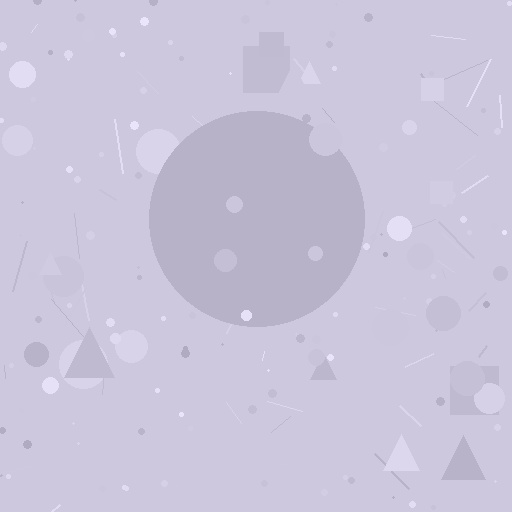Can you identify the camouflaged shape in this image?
The camouflaged shape is a circle.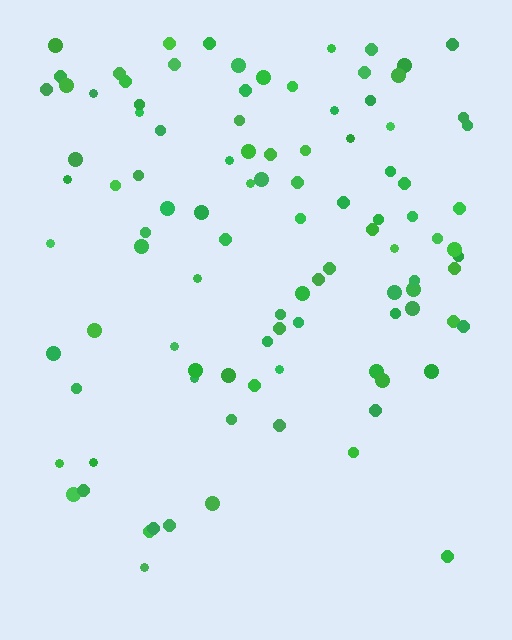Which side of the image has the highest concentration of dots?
The top.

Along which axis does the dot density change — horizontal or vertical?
Vertical.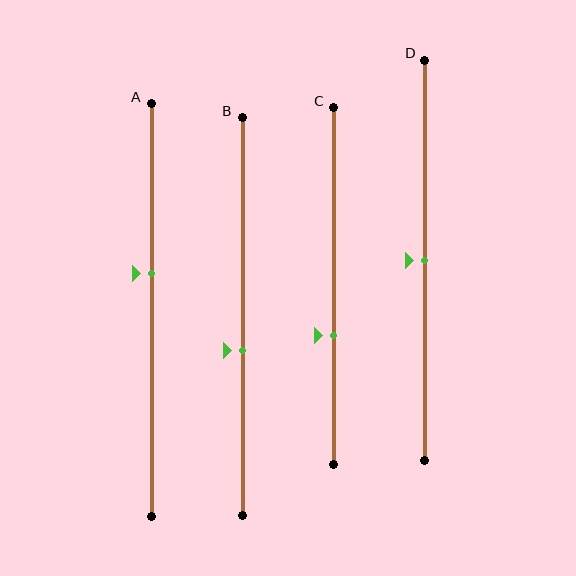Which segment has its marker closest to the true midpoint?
Segment D has its marker closest to the true midpoint.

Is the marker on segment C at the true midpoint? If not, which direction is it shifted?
No, the marker on segment C is shifted downward by about 14% of the segment length.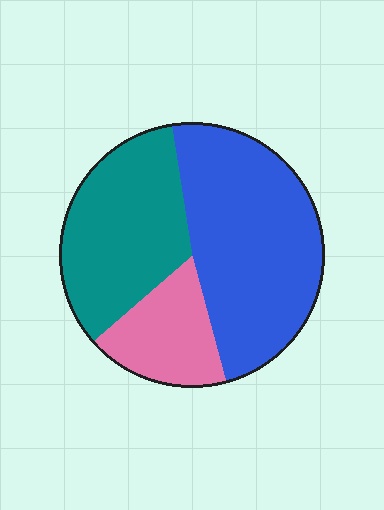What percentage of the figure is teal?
Teal covers roughly 35% of the figure.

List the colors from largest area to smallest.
From largest to smallest: blue, teal, pink.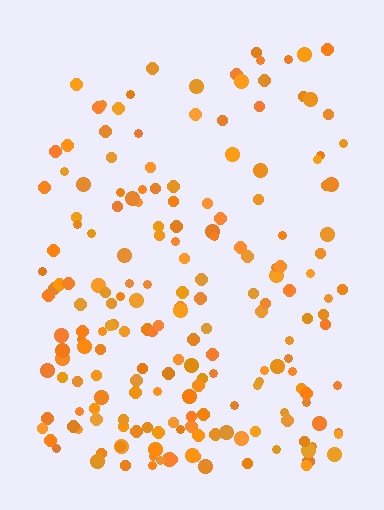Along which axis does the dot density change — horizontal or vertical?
Vertical.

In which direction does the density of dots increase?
From top to bottom, with the bottom side densest.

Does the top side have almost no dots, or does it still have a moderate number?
Still a moderate number, just noticeably fewer than the bottom.